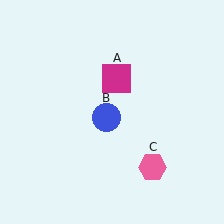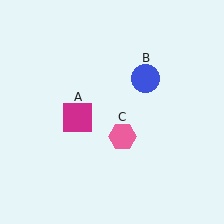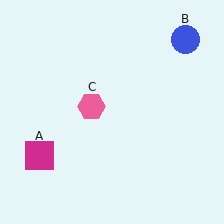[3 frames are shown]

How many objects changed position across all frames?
3 objects changed position: magenta square (object A), blue circle (object B), pink hexagon (object C).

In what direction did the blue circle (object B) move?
The blue circle (object B) moved up and to the right.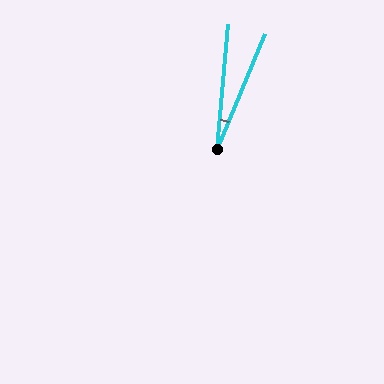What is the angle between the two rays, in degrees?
Approximately 17 degrees.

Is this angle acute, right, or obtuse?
It is acute.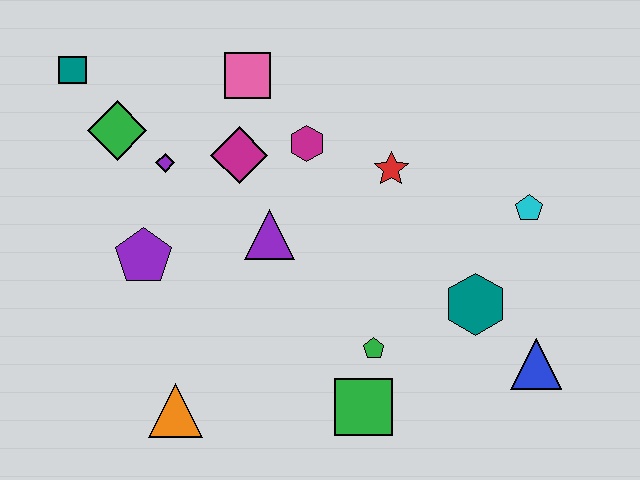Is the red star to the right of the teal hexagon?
No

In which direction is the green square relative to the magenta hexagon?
The green square is below the magenta hexagon.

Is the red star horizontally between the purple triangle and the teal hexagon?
Yes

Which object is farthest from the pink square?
The blue triangle is farthest from the pink square.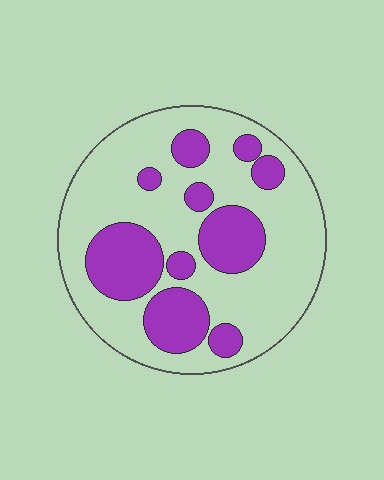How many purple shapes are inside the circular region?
10.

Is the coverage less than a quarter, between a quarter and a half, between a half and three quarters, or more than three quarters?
Between a quarter and a half.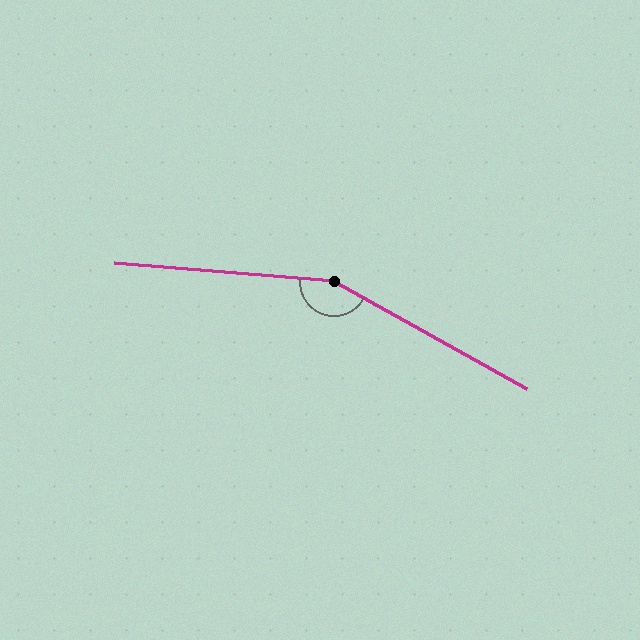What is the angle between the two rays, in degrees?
Approximately 156 degrees.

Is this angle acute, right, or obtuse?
It is obtuse.